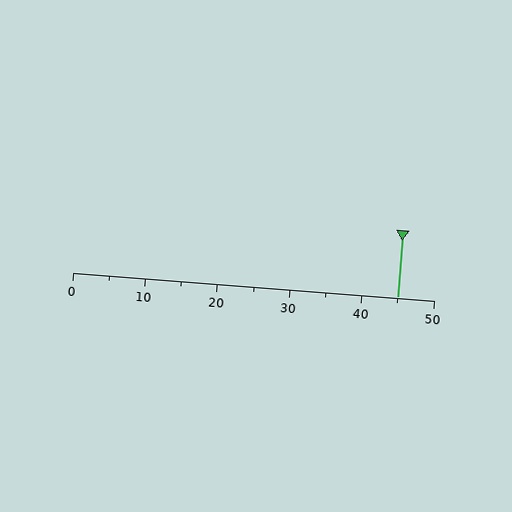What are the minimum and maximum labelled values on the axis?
The axis runs from 0 to 50.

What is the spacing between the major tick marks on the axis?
The major ticks are spaced 10 apart.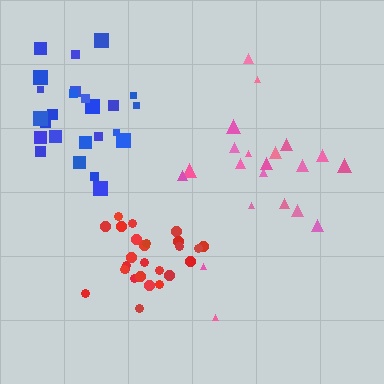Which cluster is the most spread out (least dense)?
Pink.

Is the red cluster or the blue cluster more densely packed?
Red.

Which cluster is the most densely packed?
Red.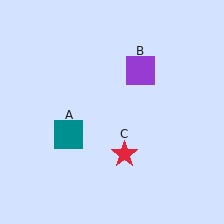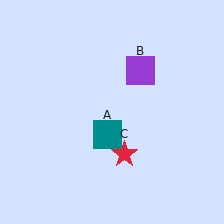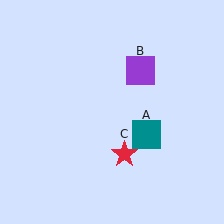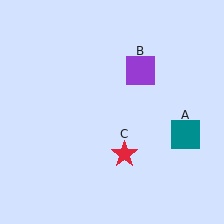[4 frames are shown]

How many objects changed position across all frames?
1 object changed position: teal square (object A).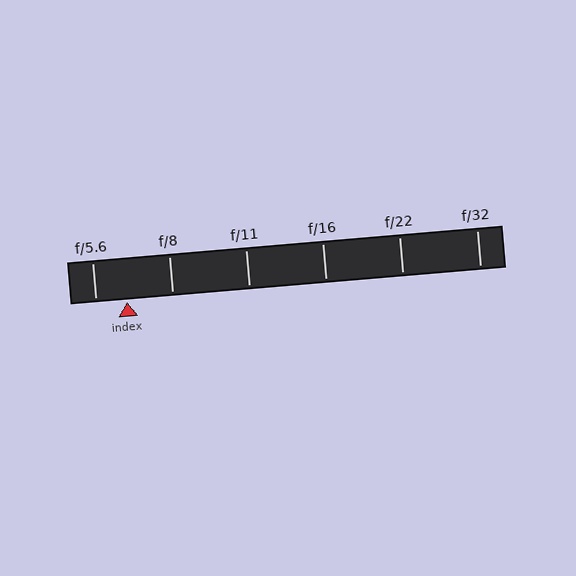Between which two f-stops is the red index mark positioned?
The index mark is between f/5.6 and f/8.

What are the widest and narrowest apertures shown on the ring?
The widest aperture shown is f/5.6 and the narrowest is f/32.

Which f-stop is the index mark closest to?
The index mark is closest to f/5.6.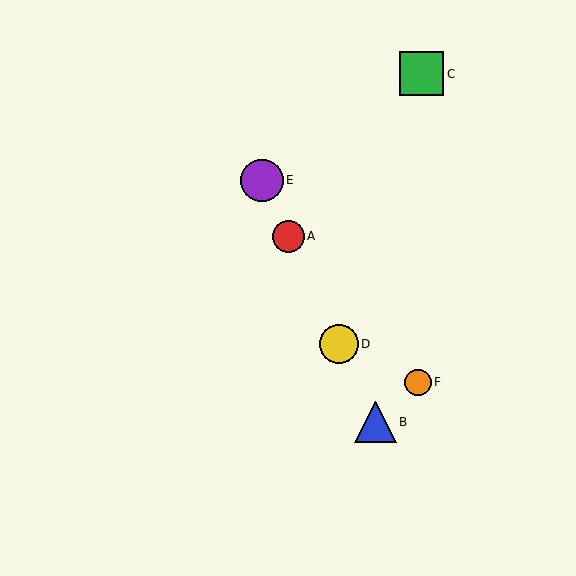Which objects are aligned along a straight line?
Objects A, B, D, E are aligned along a straight line.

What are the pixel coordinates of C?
Object C is at (422, 74).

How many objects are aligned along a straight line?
4 objects (A, B, D, E) are aligned along a straight line.